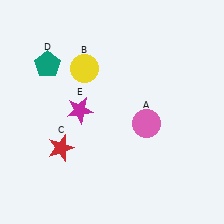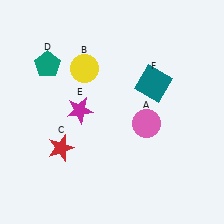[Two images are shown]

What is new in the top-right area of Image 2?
A teal square (F) was added in the top-right area of Image 2.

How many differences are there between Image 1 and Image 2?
There is 1 difference between the two images.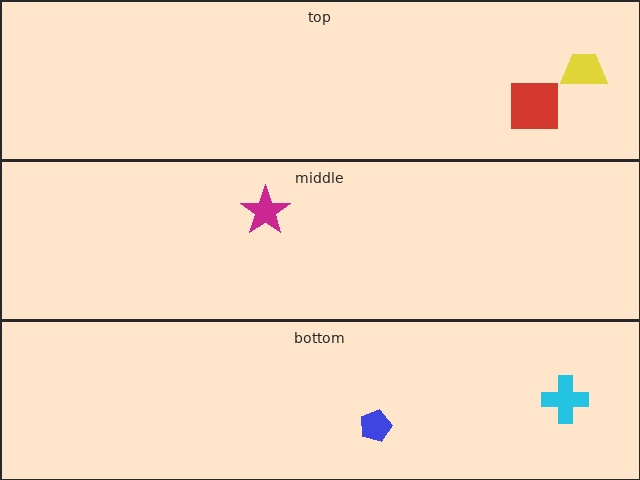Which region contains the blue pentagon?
The bottom region.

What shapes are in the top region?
The red square, the yellow trapezoid.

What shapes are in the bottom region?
The cyan cross, the blue pentagon.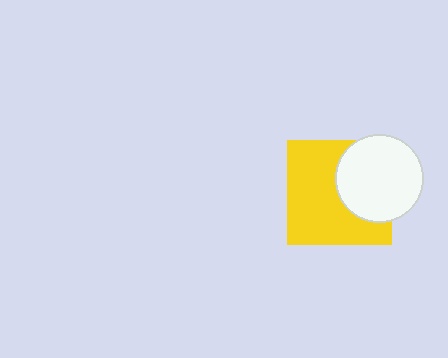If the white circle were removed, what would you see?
You would see the complete yellow square.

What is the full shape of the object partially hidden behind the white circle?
The partially hidden object is a yellow square.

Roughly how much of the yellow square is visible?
About half of it is visible (roughly 64%).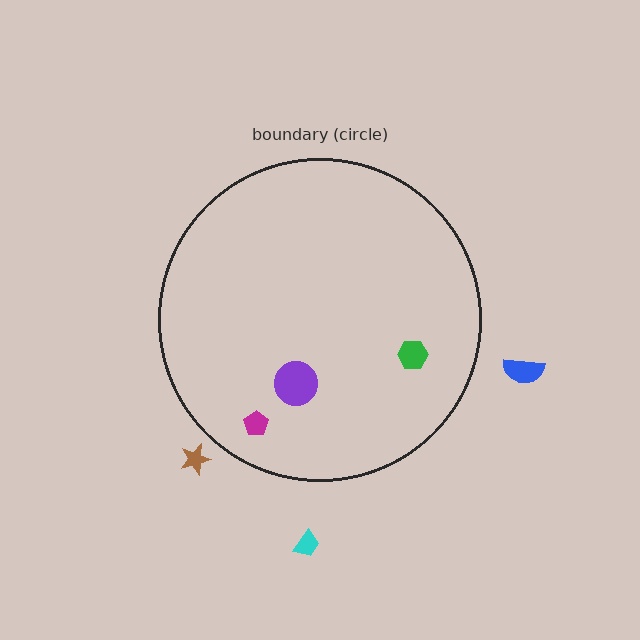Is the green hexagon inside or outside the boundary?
Inside.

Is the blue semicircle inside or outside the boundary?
Outside.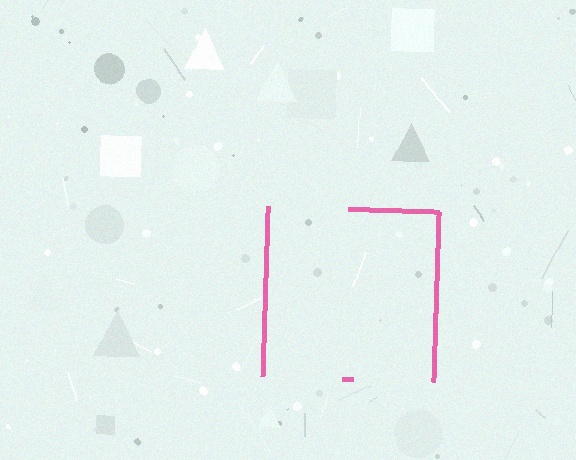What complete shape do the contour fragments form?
The contour fragments form a square.